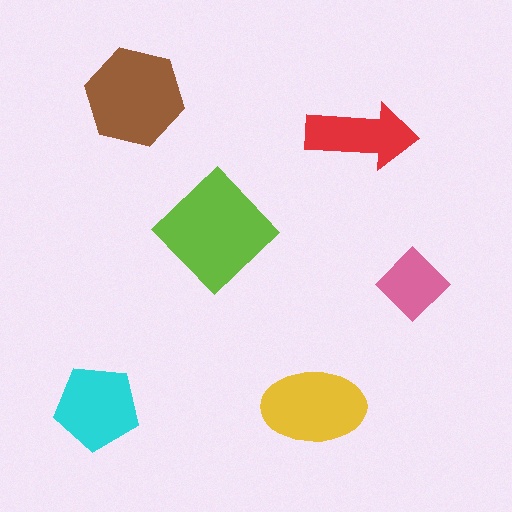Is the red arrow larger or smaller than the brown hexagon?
Smaller.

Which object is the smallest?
The pink diamond.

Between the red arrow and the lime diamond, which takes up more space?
The lime diamond.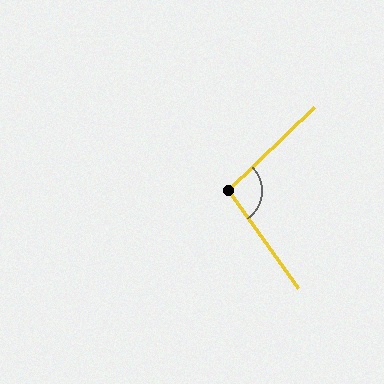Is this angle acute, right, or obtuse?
It is obtuse.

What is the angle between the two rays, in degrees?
Approximately 98 degrees.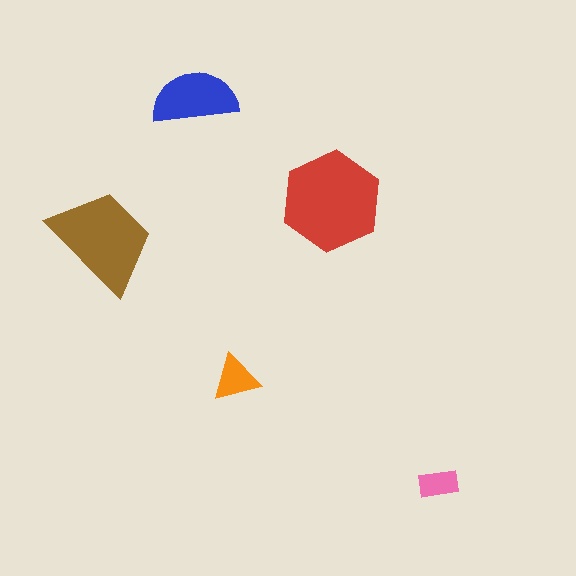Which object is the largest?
The red hexagon.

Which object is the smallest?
The pink rectangle.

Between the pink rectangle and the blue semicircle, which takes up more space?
The blue semicircle.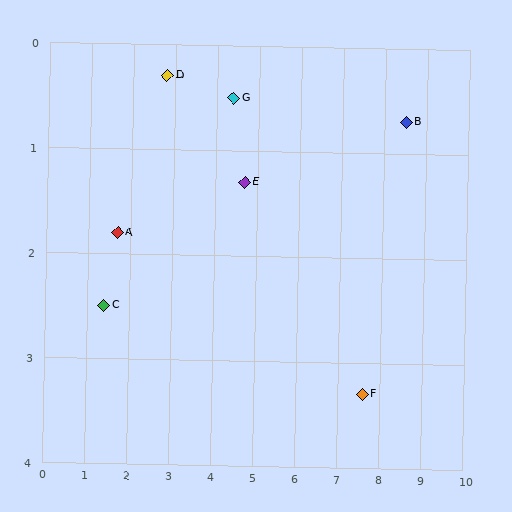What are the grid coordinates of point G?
Point G is at approximately (4.4, 0.5).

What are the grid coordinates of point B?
Point B is at approximately (8.5, 0.7).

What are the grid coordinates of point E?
Point E is at approximately (4.7, 1.3).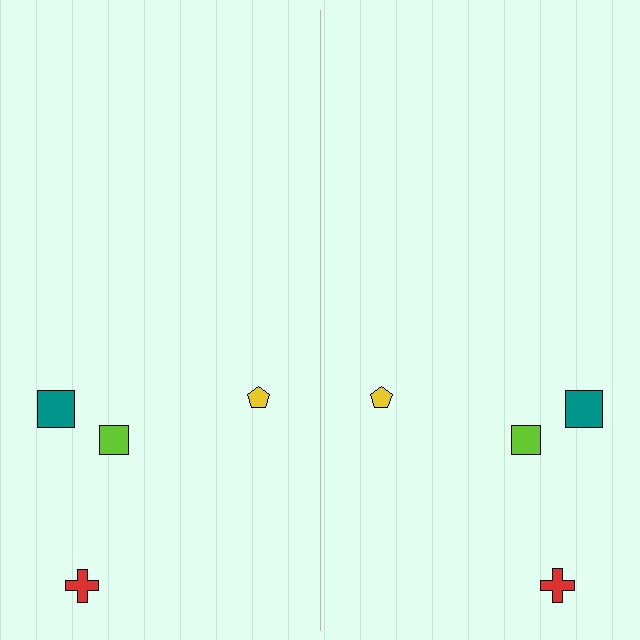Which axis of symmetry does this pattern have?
The pattern has a vertical axis of symmetry running through the center of the image.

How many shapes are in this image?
There are 8 shapes in this image.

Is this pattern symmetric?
Yes, this pattern has bilateral (reflection) symmetry.